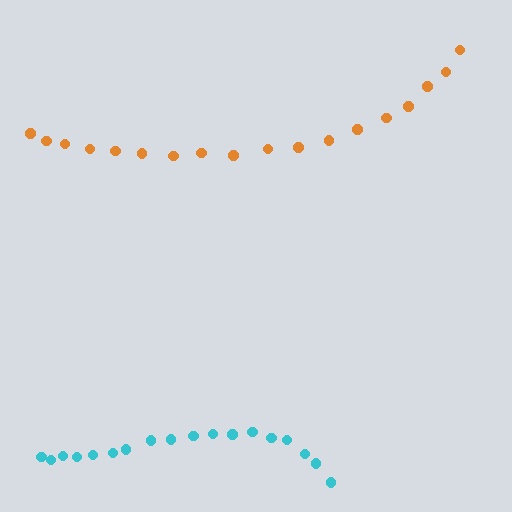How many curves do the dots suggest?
There are 2 distinct paths.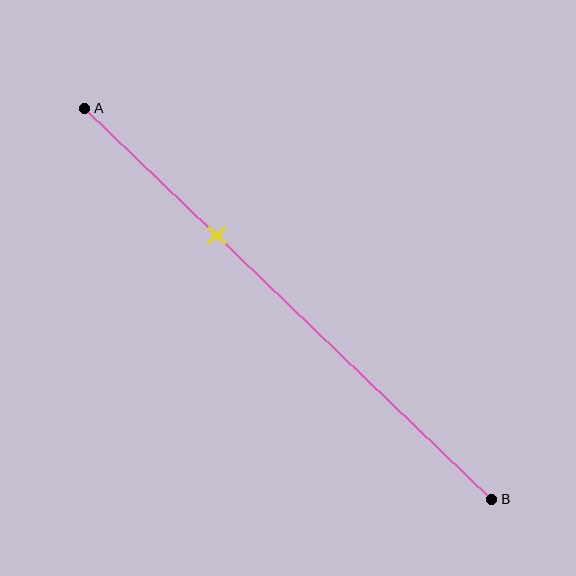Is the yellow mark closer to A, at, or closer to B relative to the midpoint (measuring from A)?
The yellow mark is closer to point A than the midpoint of segment AB.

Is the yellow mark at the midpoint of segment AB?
No, the mark is at about 35% from A, not at the 50% midpoint.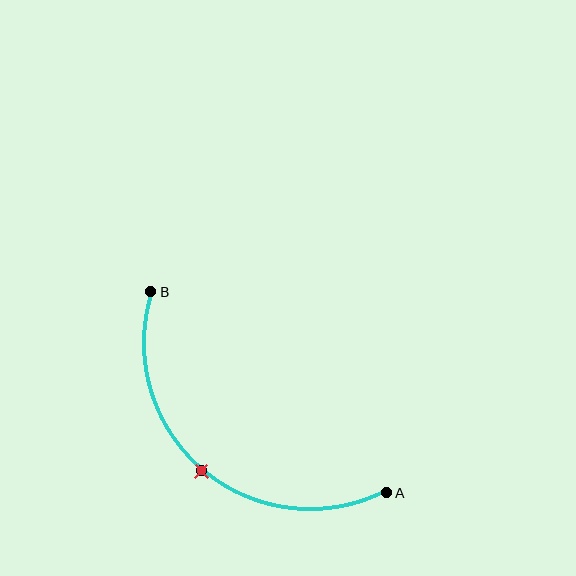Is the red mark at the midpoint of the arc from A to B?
Yes. The red mark lies on the arc at equal arc-length from both A and B — it is the arc midpoint.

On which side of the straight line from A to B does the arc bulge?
The arc bulges below and to the left of the straight line connecting A and B.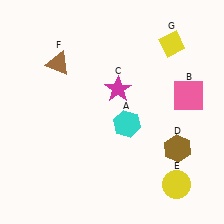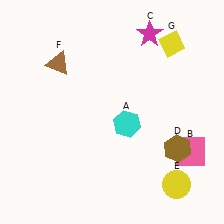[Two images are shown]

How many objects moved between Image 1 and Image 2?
2 objects moved between the two images.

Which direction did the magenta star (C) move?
The magenta star (C) moved up.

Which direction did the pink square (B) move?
The pink square (B) moved down.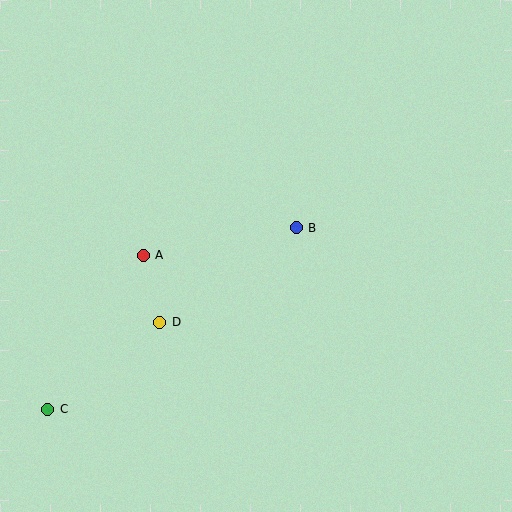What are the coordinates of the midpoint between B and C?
The midpoint between B and C is at (172, 318).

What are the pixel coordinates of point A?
Point A is at (143, 255).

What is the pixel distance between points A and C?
The distance between A and C is 181 pixels.